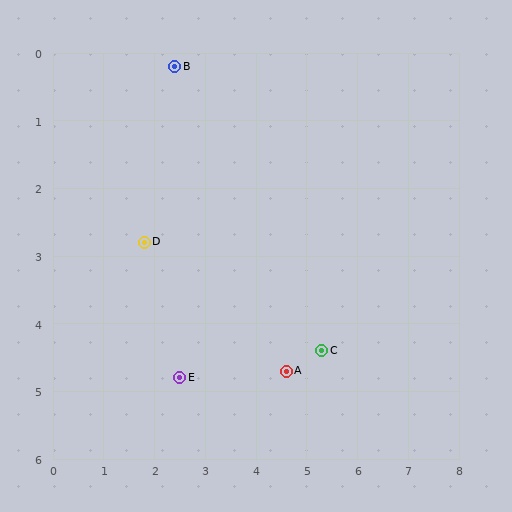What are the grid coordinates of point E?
Point E is at approximately (2.5, 4.8).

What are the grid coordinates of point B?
Point B is at approximately (2.4, 0.2).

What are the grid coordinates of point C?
Point C is at approximately (5.3, 4.4).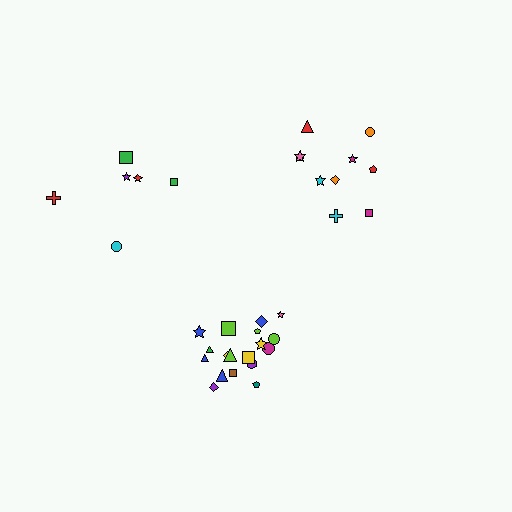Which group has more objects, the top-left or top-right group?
The top-right group.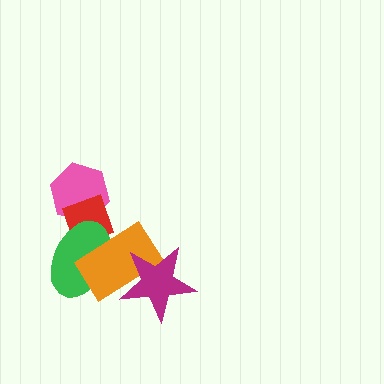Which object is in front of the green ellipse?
The orange rectangle is in front of the green ellipse.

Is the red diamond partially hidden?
Yes, it is partially covered by another shape.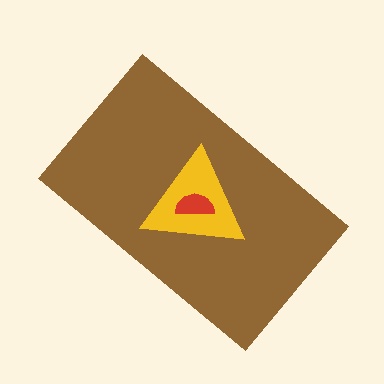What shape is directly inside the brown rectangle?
The yellow triangle.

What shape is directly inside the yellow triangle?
The red semicircle.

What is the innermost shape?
The red semicircle.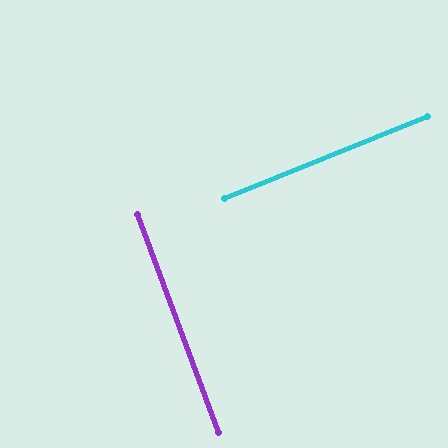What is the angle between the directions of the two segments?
Approximately 88 degrees.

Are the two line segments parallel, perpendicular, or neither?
Perpendicular — they meet at approximately 88°.